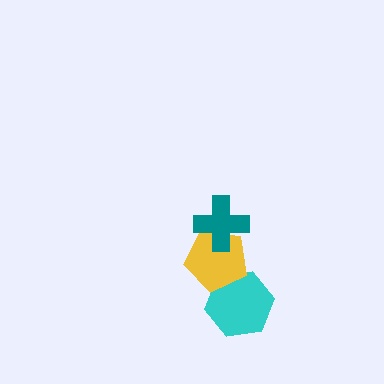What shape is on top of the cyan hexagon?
The yellow pentagon is on top of the cyan hexagon.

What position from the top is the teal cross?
The teal cross is 1st from the top.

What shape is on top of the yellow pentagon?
The teal cross is on top of the yellow pentagon.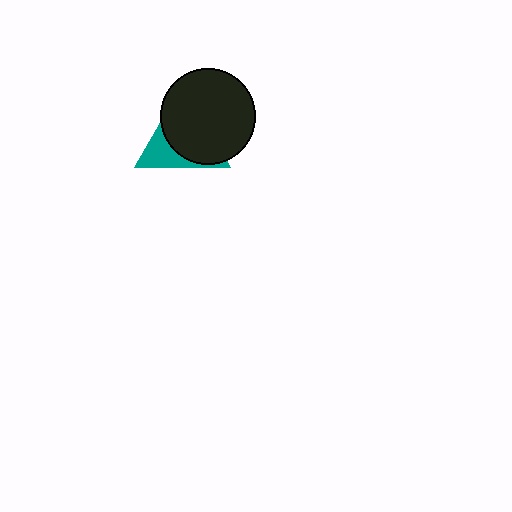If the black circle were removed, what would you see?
You would see the complete teal triangle.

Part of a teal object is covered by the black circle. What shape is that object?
It is a triangle.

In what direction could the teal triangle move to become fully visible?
The teal triangle could move toward the lower-left. That would shift it out from behind the black circle entirely.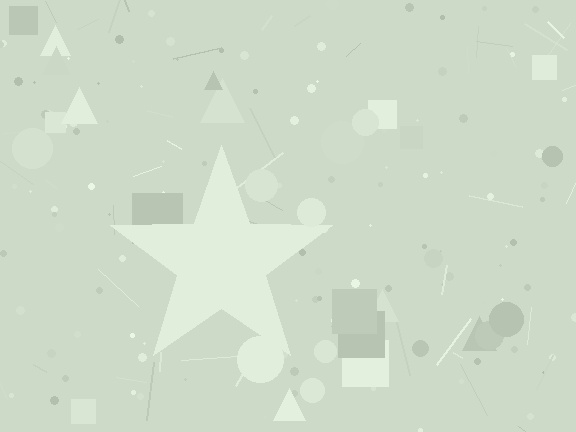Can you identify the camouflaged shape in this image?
The camouflaged shape is a star.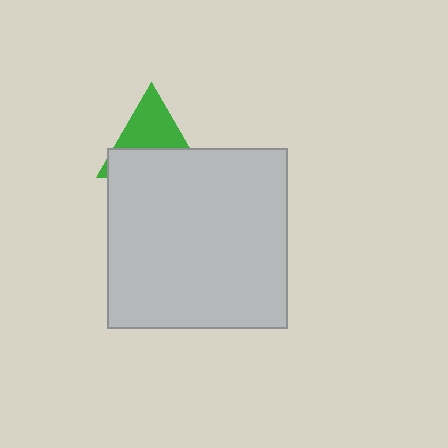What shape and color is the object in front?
The object in front is a light gray square.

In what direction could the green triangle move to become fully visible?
The green triangle could move up. That would shift it out from behind the light gray square entirely.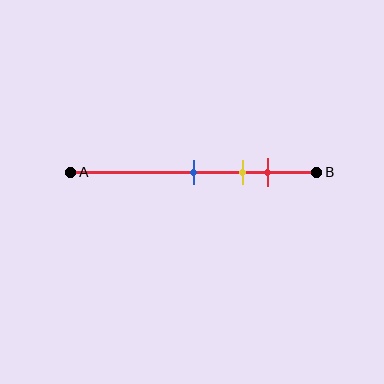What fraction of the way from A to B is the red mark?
The red mark is approximately 80% (0.8) of the way from A to B.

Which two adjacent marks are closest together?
The yellow and red marks are the closest adjacent pair.